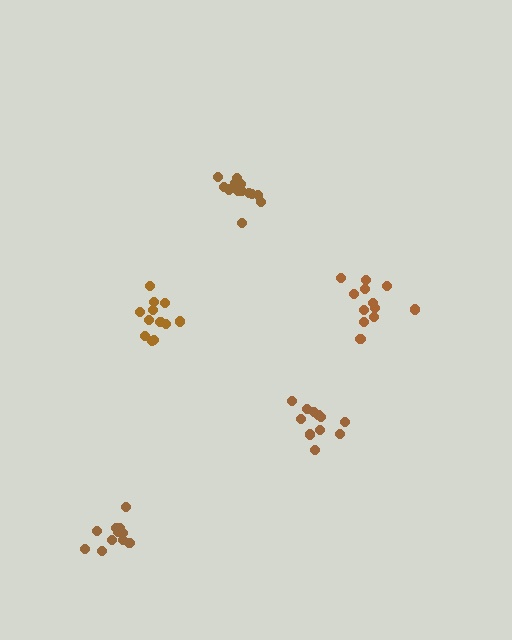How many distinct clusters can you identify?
There are 5 distinct clusters.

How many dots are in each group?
Group 1: 12 dots, Group 2: 12 dots, Group 3: 12 dots, Group 4: 13 dots, Group 5: 11 dots (60 total).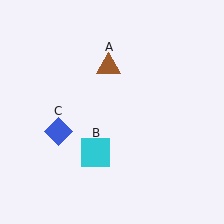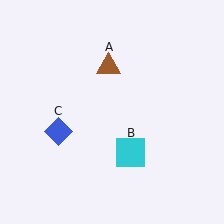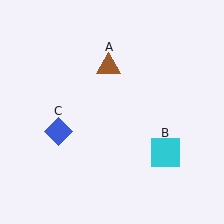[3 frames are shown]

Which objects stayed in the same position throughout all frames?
Brown triangle (object A) and blue diamond (object C) remained stationary.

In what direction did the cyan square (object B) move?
The cyan square (object B) moved right.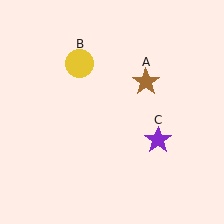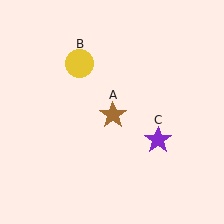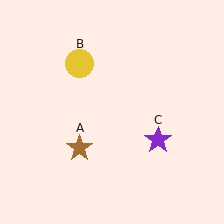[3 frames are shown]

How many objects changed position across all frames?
1 object changed position: brown star (object A).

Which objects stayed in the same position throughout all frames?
Yellow circle (object B) and purple star (object C) remained stationary.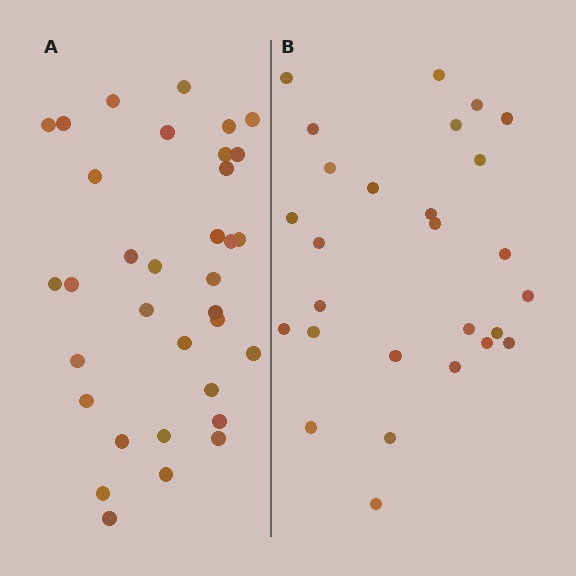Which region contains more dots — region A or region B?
Region A (the left region) has more dots.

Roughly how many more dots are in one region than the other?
Region A has roughly 8 or so more dots than region B.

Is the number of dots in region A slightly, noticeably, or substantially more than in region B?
Region A has noticeably more, but not dramatically so. The ratio is roughly 1.3 to 1.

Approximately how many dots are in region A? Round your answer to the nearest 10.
About 30 dots. (The exact count is 34, which rounds to 30.)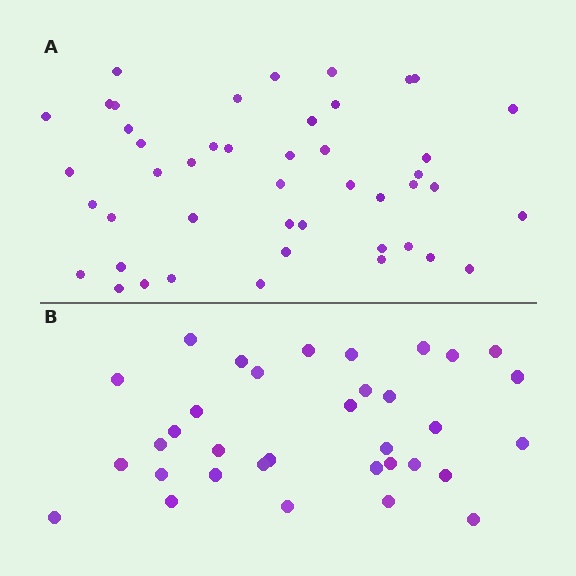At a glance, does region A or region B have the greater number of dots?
Region A (the top region) has more dots.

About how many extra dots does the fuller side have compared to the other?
Region A has roughly 12 or so more dots than region B.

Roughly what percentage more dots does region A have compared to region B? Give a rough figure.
About 35% more.